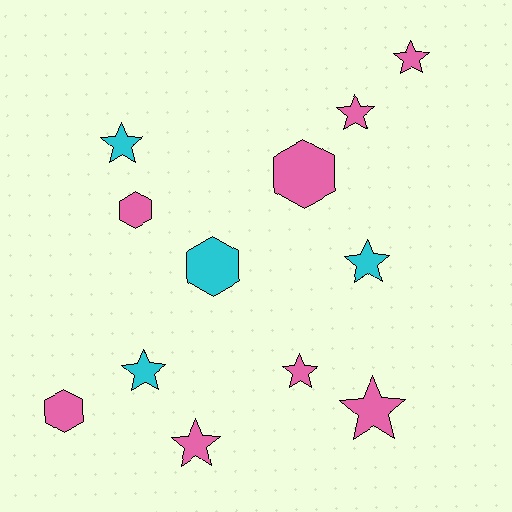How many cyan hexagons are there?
There is 1 cyan hexagon.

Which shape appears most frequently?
Star, with 8 objects.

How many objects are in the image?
There are 12 objects.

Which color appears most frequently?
Pink, with 8 objects.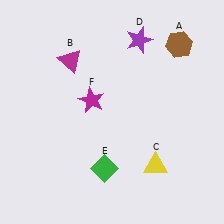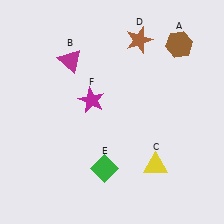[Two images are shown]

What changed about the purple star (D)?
In Image 1, D is purple. In Image 2, it changed to brown.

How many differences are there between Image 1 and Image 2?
There is 1 difference between the two images.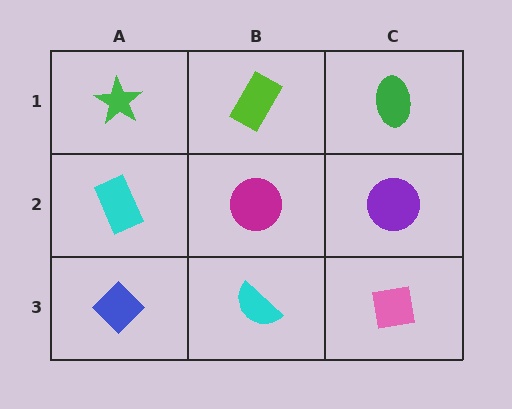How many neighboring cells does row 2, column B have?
4.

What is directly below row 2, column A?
A blue diamond.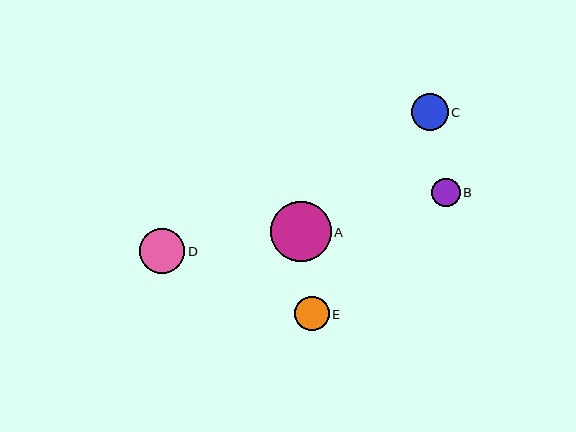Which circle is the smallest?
Circle B is the smallest with a size of approximately 28 pixels.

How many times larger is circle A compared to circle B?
Circle A is approximately 2.1 times the size of circle B.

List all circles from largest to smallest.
From largest to smallest: A, D, C, E, B.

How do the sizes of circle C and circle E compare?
Circle C and circle E are approximately the same size.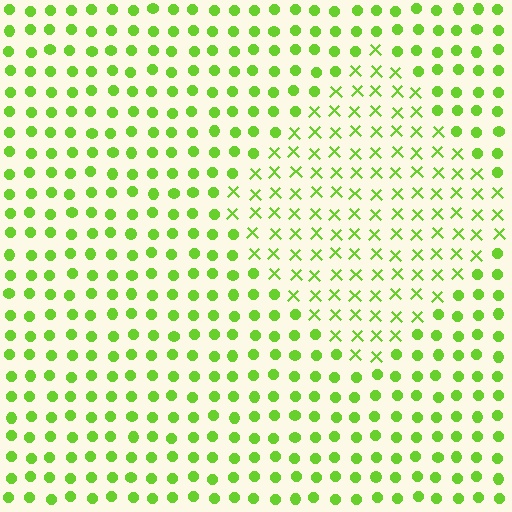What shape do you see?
I see a diamond.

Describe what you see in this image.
The image is filled with small lime elements arranged in a uniform grid. A diamond-shaped region contains X marks, while the surrounding area contains circles. The boundary is defined purely by the change in element shape.